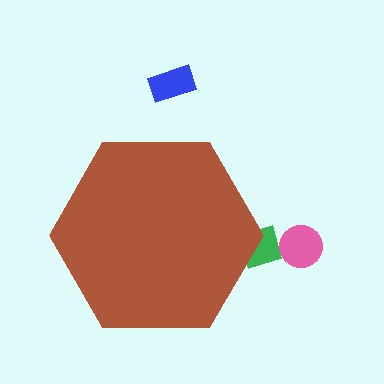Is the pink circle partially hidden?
No, the pink circle is fully visible.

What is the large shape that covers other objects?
A brown hexagon.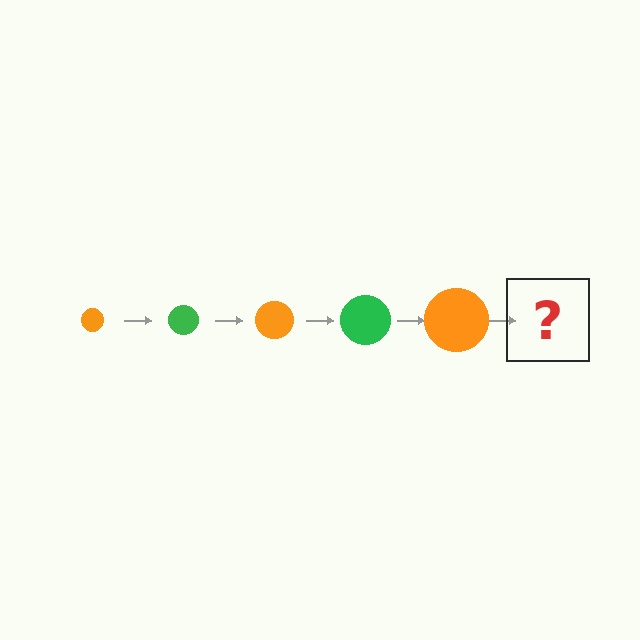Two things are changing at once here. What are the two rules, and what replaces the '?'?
The two rules are that the circle grows larger each step and the color cycles through orange and green. The '?' should be a green circle, larger than the previous one.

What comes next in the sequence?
The next element should be a green circle, larger than the previous one.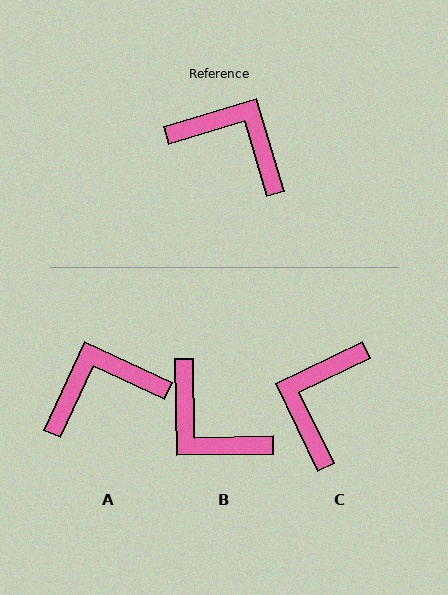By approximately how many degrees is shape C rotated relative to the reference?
Approximately 99 degrees counter-clockwise.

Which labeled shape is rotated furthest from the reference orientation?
B, about 164 degrees away.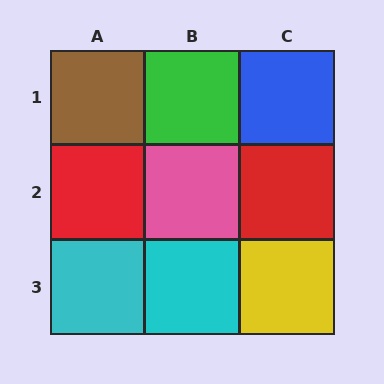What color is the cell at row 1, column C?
Blue.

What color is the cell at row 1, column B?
Green.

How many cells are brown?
1 cell is brown.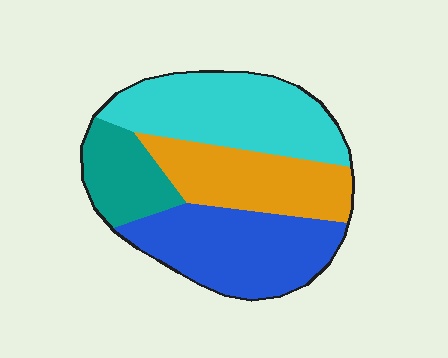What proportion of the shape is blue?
Blue takes up about one third (1/3) of the shape.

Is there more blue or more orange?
Blue.